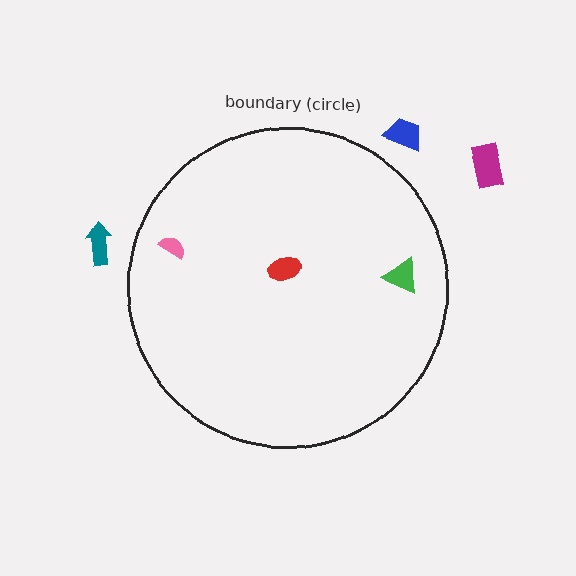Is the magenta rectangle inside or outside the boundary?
Outside.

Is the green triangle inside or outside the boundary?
Inside.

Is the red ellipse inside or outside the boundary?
Inside.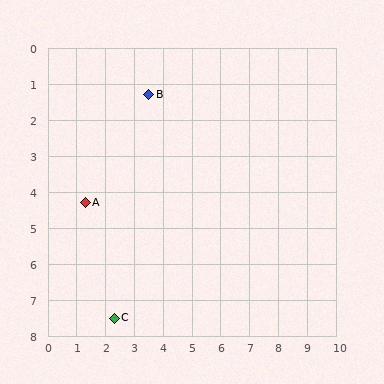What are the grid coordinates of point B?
Point B is at approximately (3.5, 1.3).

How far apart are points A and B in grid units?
Points A and B are about 3.7 grid units apart.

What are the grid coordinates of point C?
Point C is at approximately (2.3, 7.5).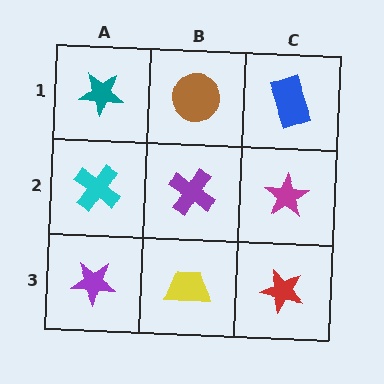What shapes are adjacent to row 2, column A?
A teal star (row 1, column A), a purple star (row 3, column A), a purple cross (row 2, column B).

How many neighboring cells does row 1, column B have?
3.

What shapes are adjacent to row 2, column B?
A brown circle (row 1, column B), a yellow trapezoid (row 3, column B), a cyan cross (row 2, column A), a magenta star (row 2, column C).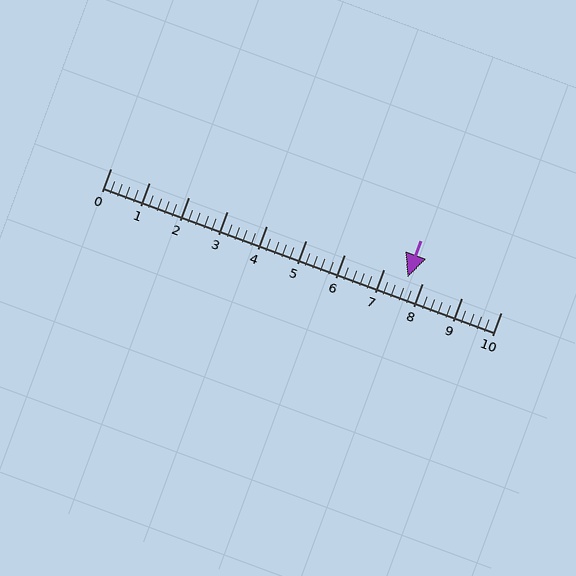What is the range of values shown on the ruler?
The ruler shows values from 0 to 10.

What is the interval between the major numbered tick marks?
The major tick marks are spaced 1 units apart.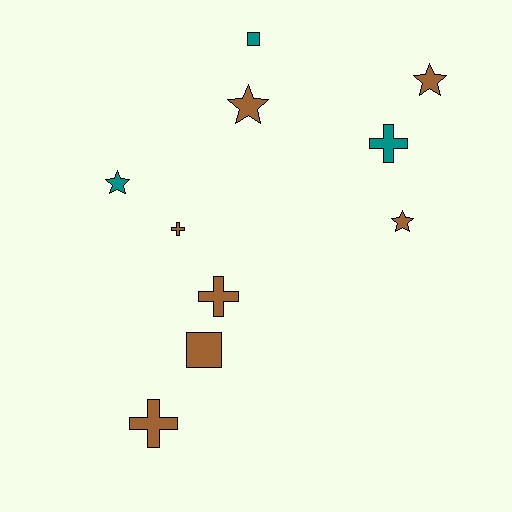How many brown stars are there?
There are 3 brown stars.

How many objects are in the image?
There are 10 objects.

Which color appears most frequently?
Brown, with 7 objects.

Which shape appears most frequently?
Cross, with 4 objects.